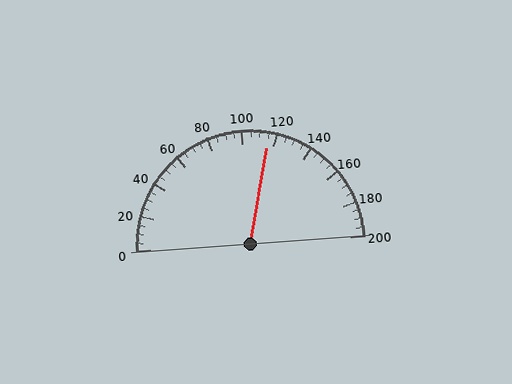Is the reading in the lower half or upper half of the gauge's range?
The reading is in the upper half of the range (0 to 200).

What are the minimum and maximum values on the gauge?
The gauge ranges from 0 to 200.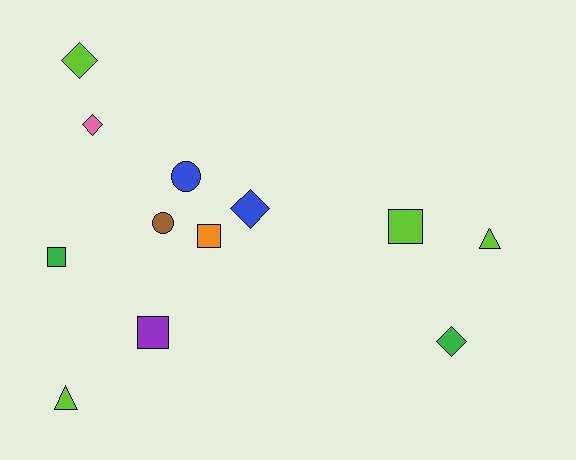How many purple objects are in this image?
There is 1 purple object.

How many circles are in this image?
There are 2 circles.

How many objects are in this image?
There are 12 objects.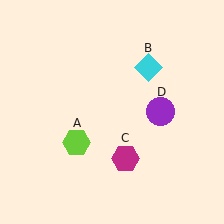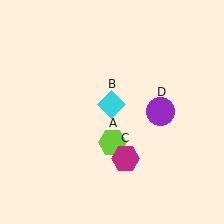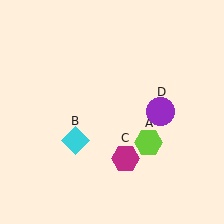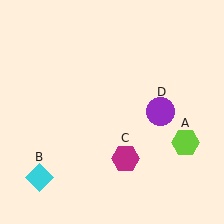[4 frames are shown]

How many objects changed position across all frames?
2 objects changed position: lime hexagon (object A), cyan diamond (object B).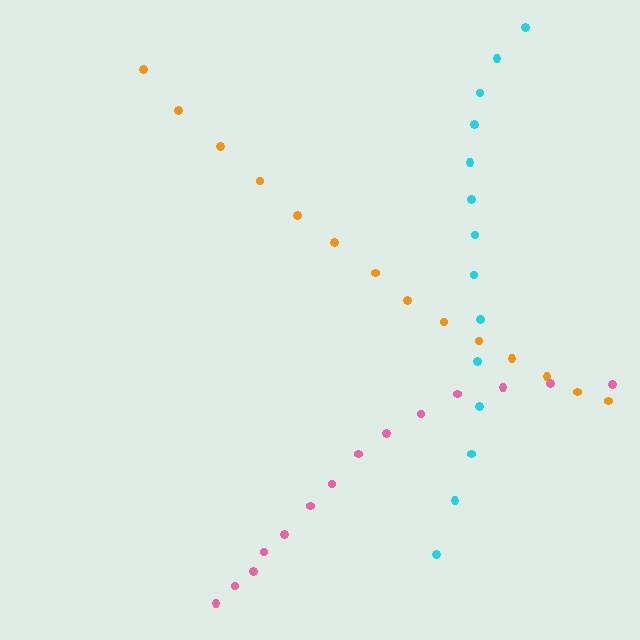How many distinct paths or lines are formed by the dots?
There are 3 distinct paths.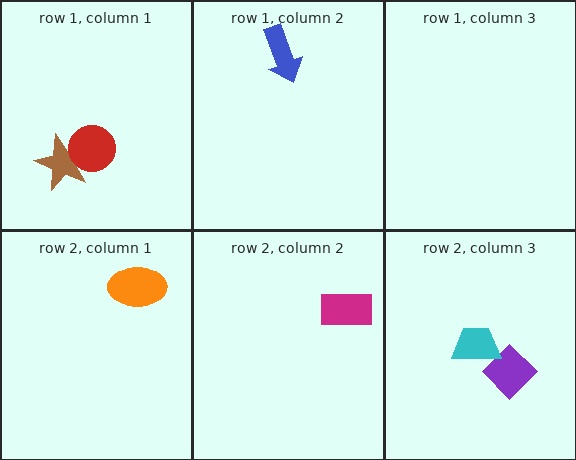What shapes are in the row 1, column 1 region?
The brown star, the red circle.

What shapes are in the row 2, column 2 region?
The magenta rectangle.